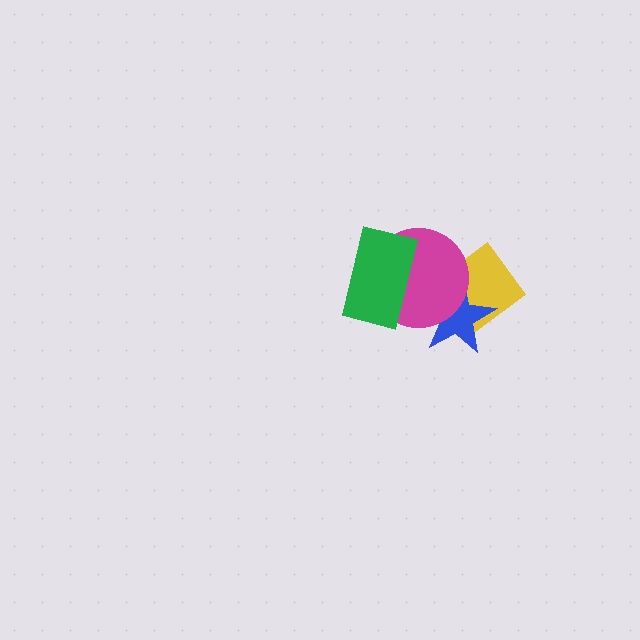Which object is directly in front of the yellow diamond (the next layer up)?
The blue star is directly in front of the yellow diamond.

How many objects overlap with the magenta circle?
3 objects overlap with the magenta circle.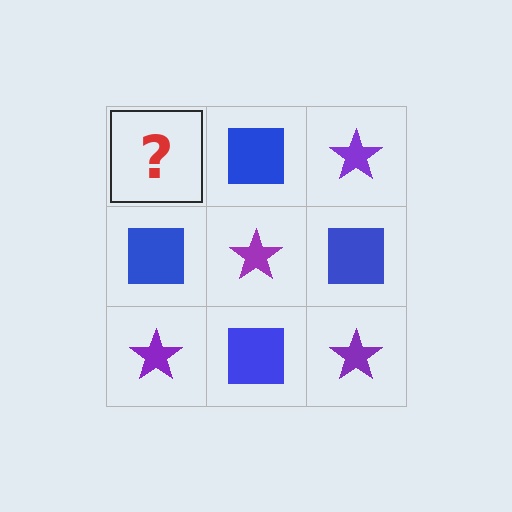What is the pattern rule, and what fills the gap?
The rule is that it alternates purple star and blue square in a checkerboard pattern. The gap should be filled with a purple star.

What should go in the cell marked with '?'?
The missing cell should contain a purple star.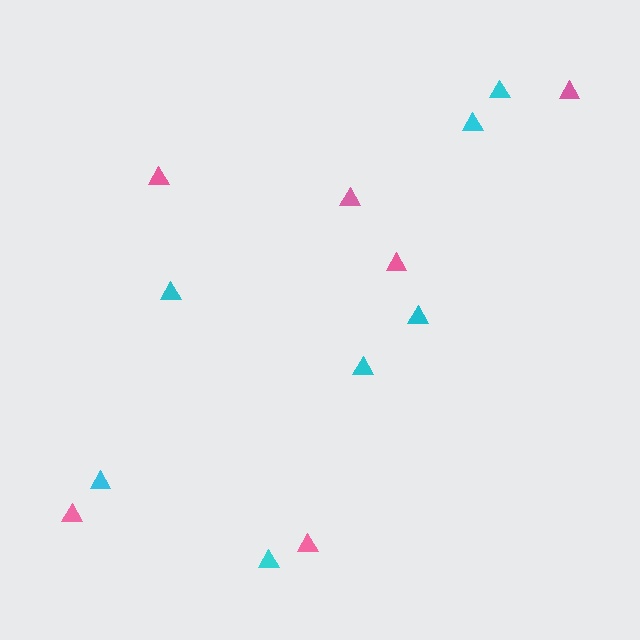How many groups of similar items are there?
There are 2 groups: one group of cyan triangles (7) and one group of pink triangles (6).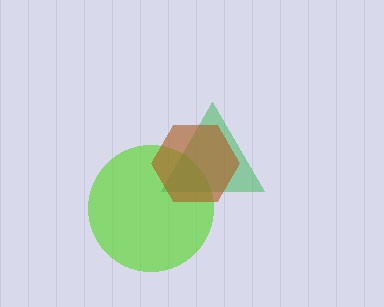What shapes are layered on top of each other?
The layered shapes are: a lime circle, a green triangle, a brown hexagon.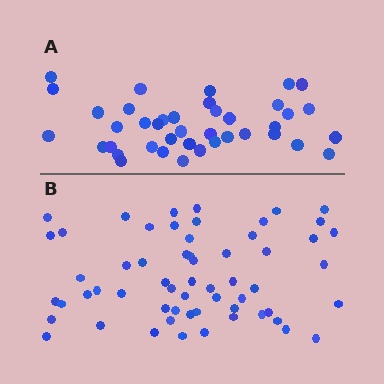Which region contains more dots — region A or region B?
Region B (the bottom region) has more dots.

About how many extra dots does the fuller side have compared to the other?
Region B has approximately 20 more dots than region A.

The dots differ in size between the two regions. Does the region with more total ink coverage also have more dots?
No. Region A has more total ink coverage because its dots are larger, but region B actually contains more individual dots. Total area can be misleading — the number of items is what matters here.